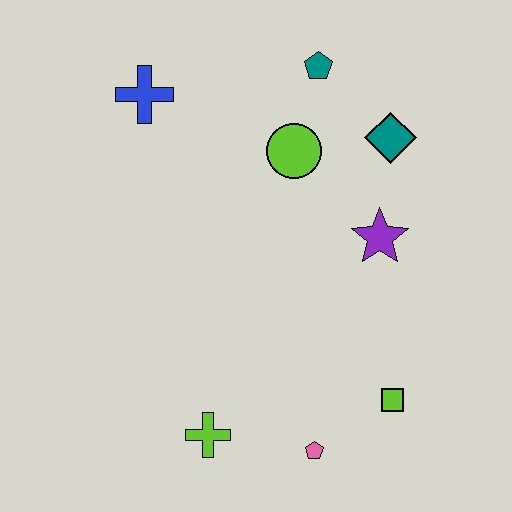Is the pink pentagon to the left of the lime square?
Yes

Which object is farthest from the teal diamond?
The lime cross is farthest from the teal diamond.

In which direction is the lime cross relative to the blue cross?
The lime cross is below the blue cross.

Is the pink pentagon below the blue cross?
Yes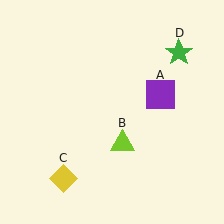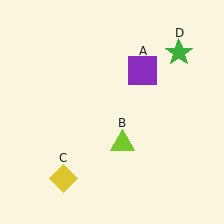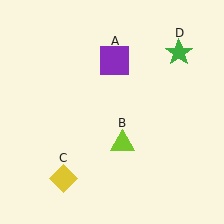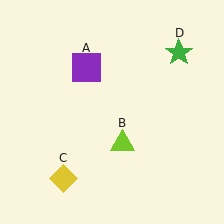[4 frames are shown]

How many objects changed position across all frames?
1 object changed position: purple square (object A).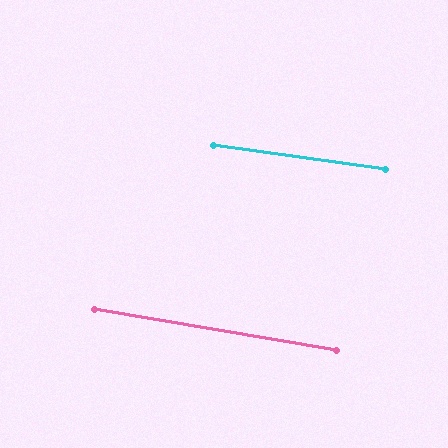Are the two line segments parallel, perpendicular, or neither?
Parallel — their directions differ by only 2.0°.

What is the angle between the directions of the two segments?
Approximately 2 degrees.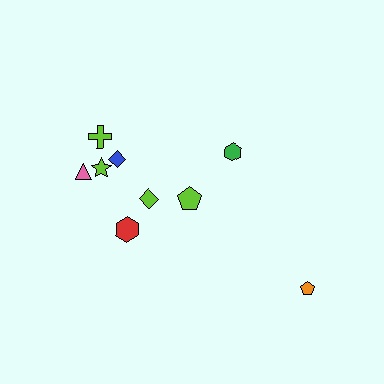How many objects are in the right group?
There are 3 objects.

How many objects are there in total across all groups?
There are 9 objects.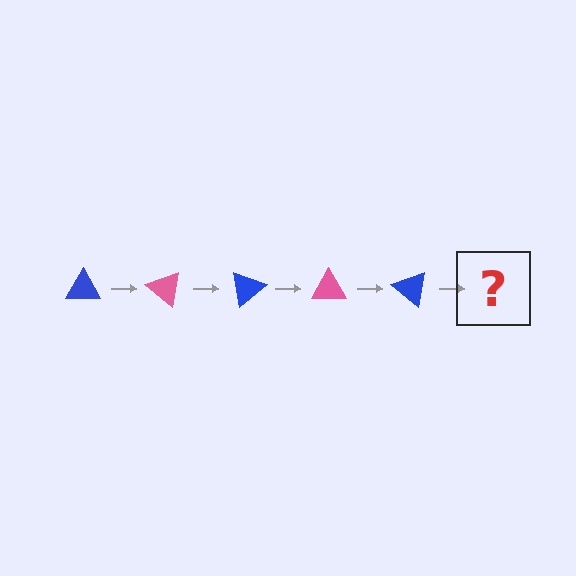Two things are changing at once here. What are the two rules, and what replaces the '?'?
The two rules are that it rotates 40 degrees each step and the color cycles through blue and pink. The '?' should be a pink triangle, rotated 200 degrees from the start.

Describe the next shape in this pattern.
It should be a pink triangle, rotated 200 degrees from the start.